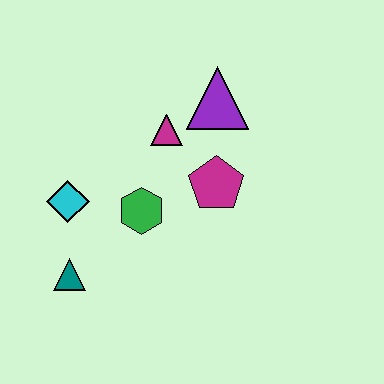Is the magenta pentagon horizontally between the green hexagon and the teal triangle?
No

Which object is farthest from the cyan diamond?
The purple triangle is farthest from the cyan diamond.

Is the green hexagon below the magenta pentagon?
Yes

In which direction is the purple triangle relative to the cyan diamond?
The purple triangle is to the right of the cyan diamond.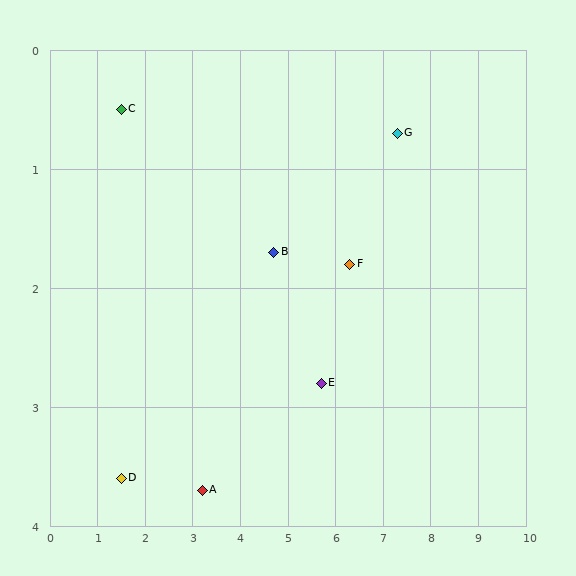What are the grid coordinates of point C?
Point C is at approximately (1.5, 0.5).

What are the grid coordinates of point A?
Point A is at approximately (3.2, 3.7).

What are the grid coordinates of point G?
Point G is at approximately (7.3, 0.7).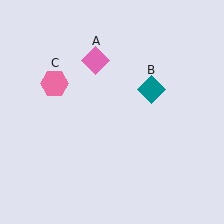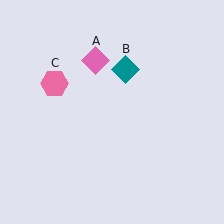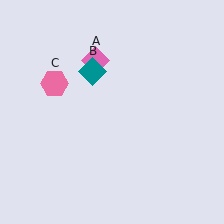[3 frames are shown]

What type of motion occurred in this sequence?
The teal diamond (object B) rotated counterclockwise around the center of the scene.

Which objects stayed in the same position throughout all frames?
Pink diamond (object A) and pink hexagon (object C) remained stationary.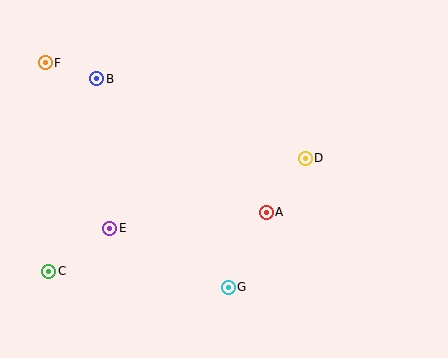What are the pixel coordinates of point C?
Point C is at (49, 271).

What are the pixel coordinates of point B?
Point B is at (97, 79).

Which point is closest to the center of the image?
Point A at (266, 212) is closest to the center.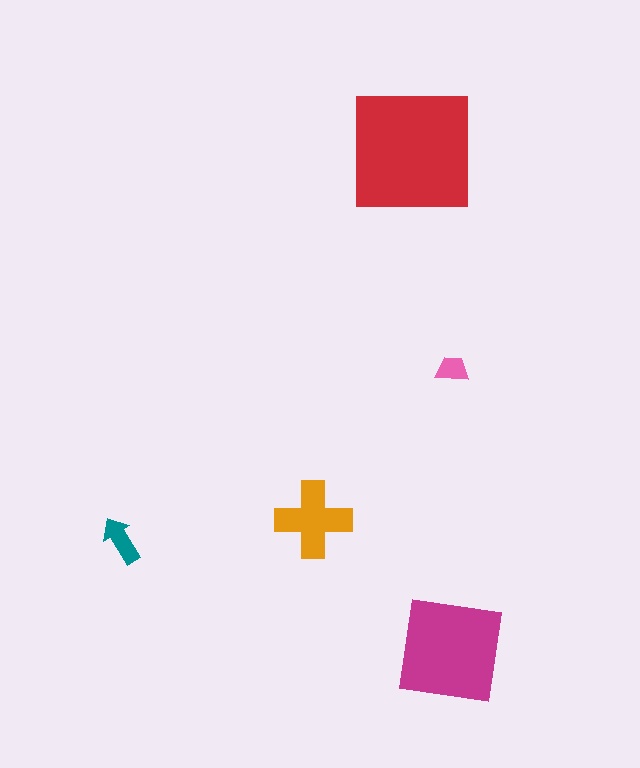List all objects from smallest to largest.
The pink trapezoid, the teal arrow, the orange cross, the magenta square, the red square.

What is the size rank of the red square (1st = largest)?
1st.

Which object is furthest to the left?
The teal arrow is leftmost.